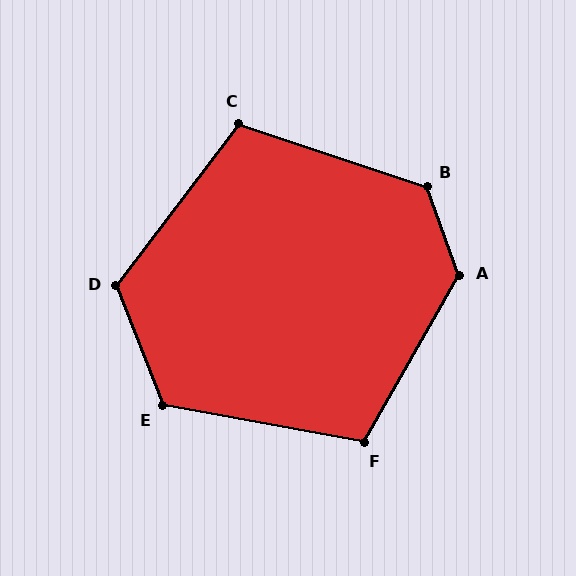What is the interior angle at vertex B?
Approximately 129 degrees (obtuse).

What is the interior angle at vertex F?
Approximately 109 degrees (obtuse).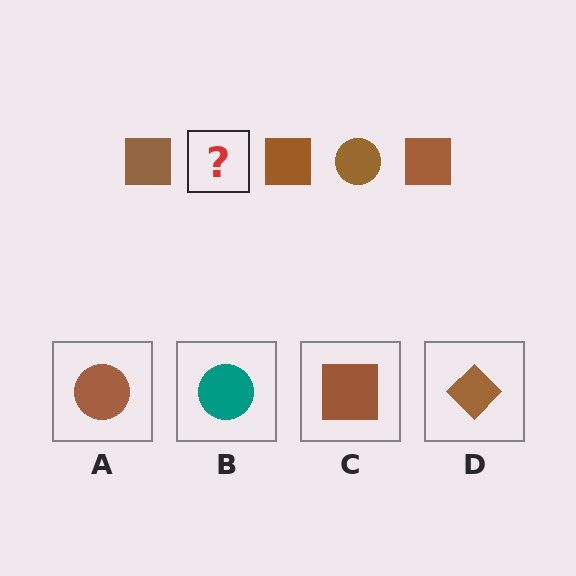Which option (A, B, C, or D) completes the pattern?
A.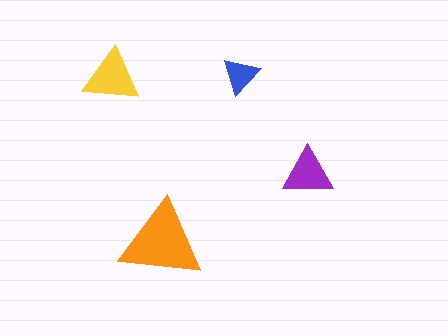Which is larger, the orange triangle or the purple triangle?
The orange one.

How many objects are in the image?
There are 4 objects in the image.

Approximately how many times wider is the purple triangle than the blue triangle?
About 1.5 times wider.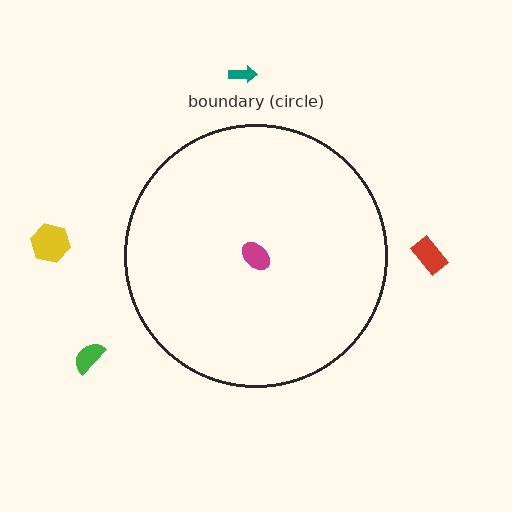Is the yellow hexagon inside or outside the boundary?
Outside.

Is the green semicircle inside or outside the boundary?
Outside.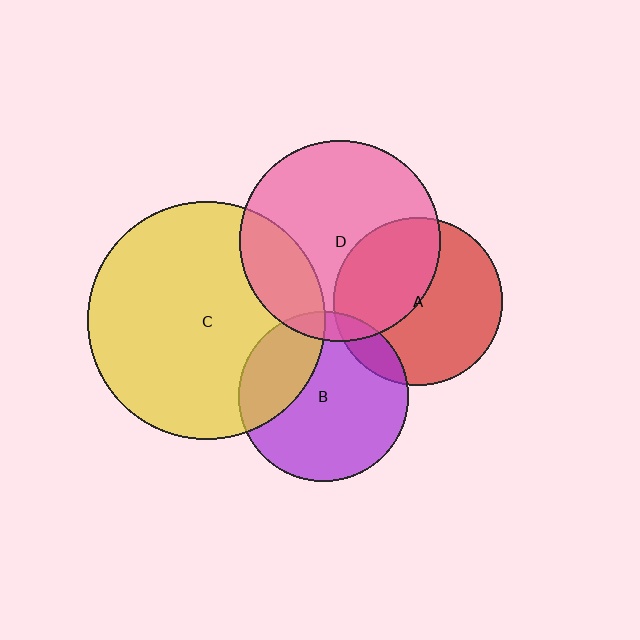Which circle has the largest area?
Circle C (yellow).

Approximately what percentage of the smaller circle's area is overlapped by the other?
Approximately 10%.